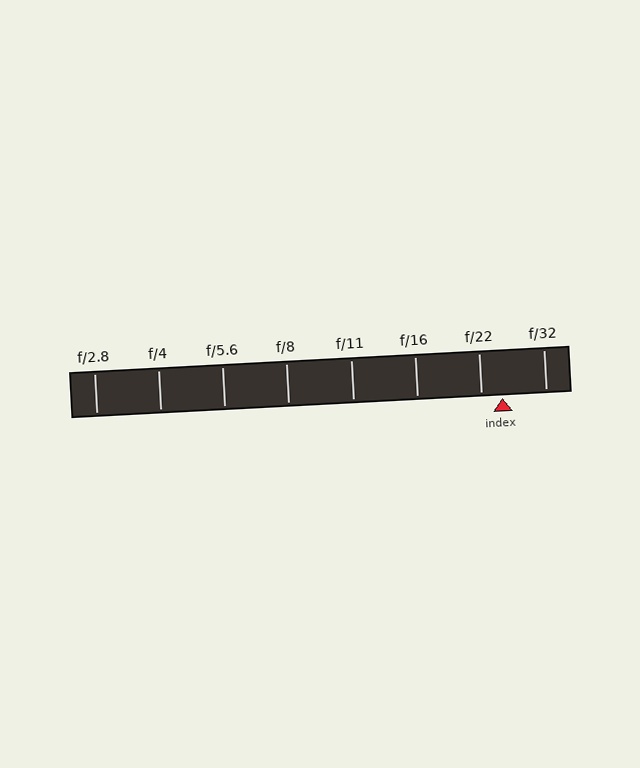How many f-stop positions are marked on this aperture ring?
There are 8 f-stop positions marked.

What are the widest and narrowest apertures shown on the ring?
The widest aperture shown is f/2.8 and the narrowest is f/32.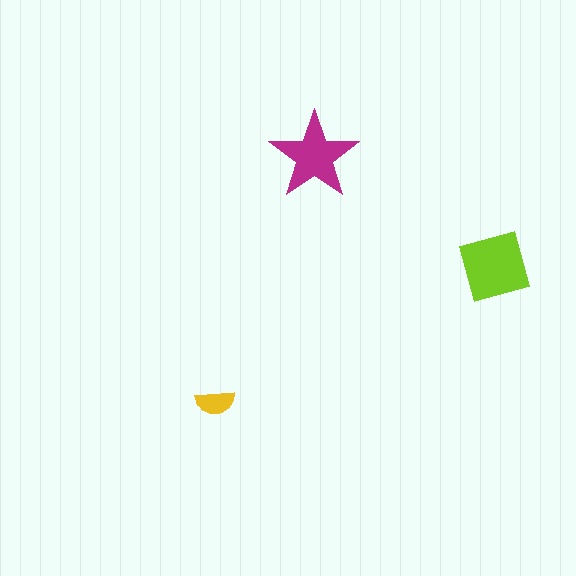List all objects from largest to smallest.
The lime square, the magenta star, the yellow semicircle.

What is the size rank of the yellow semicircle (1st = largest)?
3rd.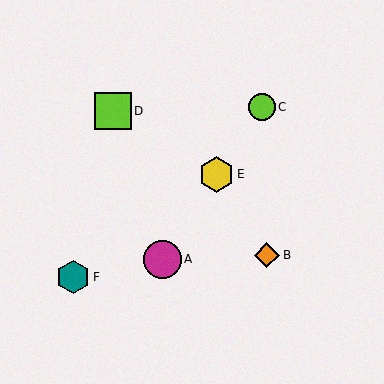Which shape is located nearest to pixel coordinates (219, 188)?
The yellow hexagon (labeled E) at (217, 174) is nearest to that location.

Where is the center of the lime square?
The center of the lime square is at (113, 111).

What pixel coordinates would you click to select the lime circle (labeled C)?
Click at (262, 107) to select the lime circle C.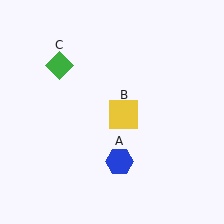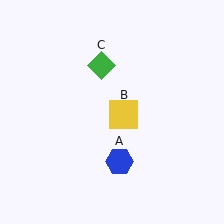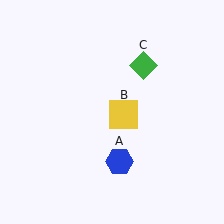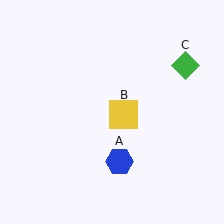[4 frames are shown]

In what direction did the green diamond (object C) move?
The green diamond (object C) moved right.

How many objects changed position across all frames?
1 object changed position: green diamond (object C).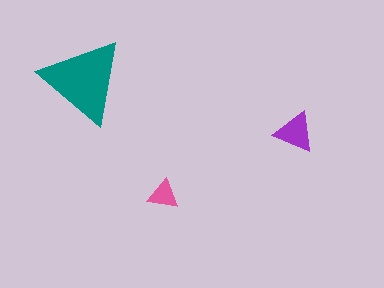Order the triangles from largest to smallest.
the teal one, the purple one, the pink one.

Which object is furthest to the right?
The purple triangle is rightmost.